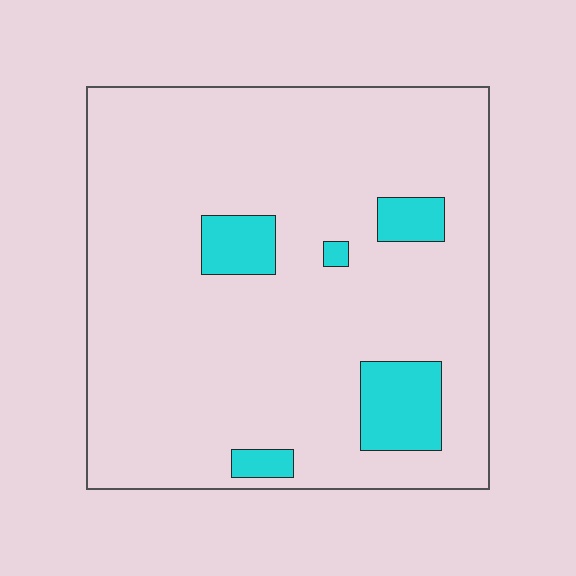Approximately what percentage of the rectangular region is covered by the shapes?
Approximately 10%.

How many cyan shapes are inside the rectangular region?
5.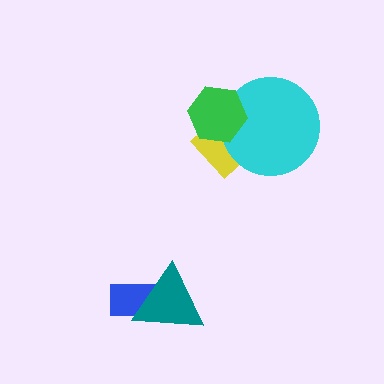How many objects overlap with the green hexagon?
2 objects overlap with the green hexagon.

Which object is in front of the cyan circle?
The green hexagon is in front of the cyan circle.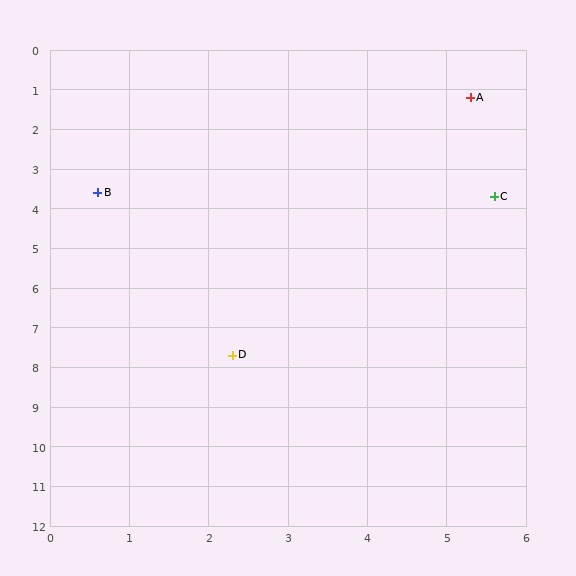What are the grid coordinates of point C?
Point C is at approximately (5.6, 3.7).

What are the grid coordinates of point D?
Point D is at approximately (2.3, 7.7).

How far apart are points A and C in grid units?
Points A and C are about 2.5 grid units apart.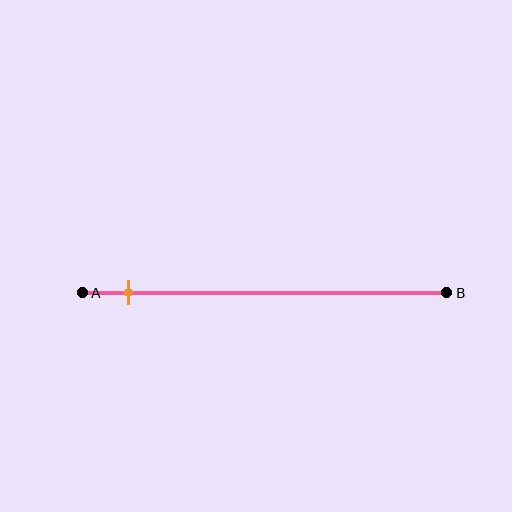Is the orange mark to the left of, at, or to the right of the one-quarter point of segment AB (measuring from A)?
The orange mark is to the left of the one-quarter point of segment AB.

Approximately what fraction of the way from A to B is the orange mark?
The orange mark is approximately 15% of the way from A to B.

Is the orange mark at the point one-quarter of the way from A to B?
No, the mark is at about 15% from A, not at the 25% one-quarter point.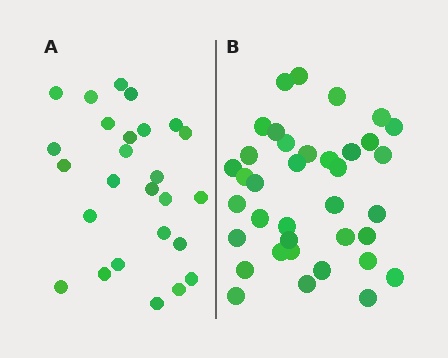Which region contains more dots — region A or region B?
Region B (the right region) has more dots.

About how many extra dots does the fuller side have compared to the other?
Region B has roughly 12 or so more dots than region A.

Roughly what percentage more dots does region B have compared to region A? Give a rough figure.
About 40% more.